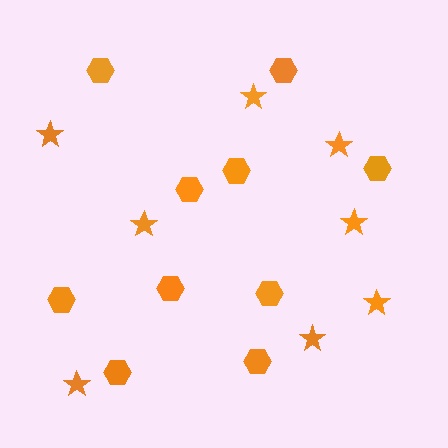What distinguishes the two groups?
There are 2 groups: one group of hexagons (10) and one group of stars (8).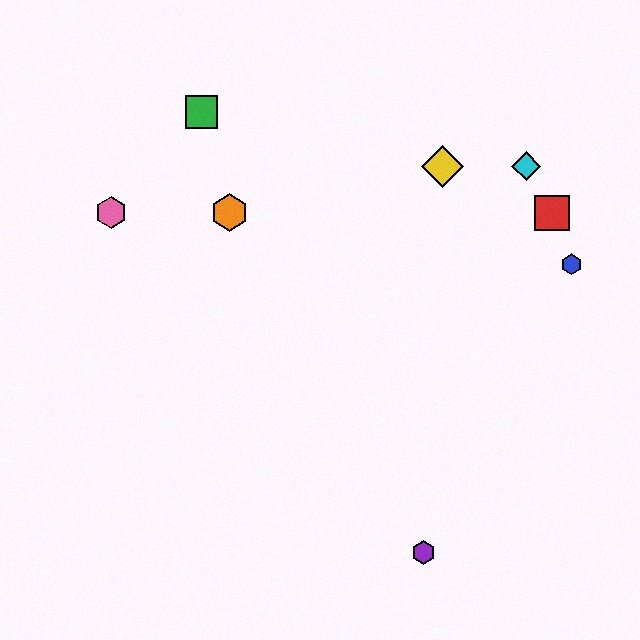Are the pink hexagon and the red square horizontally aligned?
Yes, both are at y≈213.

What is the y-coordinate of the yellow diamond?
The yellow diamond is at y≈167.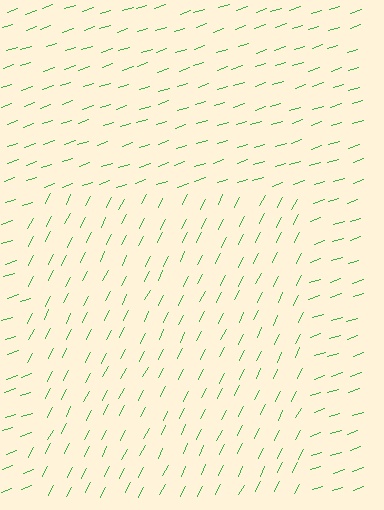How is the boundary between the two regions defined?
The boundary is defined purely by a change in line orientation (approximately 45 degrees difference). All lines are the same color and thickness.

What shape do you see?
I see a rectangle.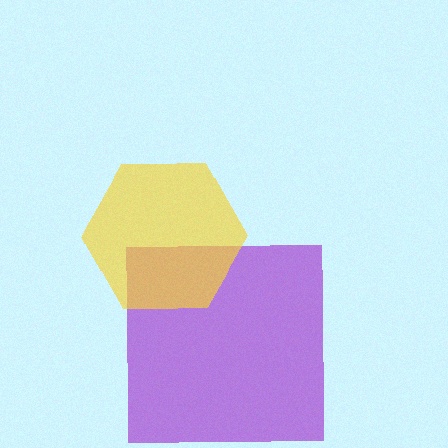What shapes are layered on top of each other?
The layered shapes are: a purple square, a yellow hexagon.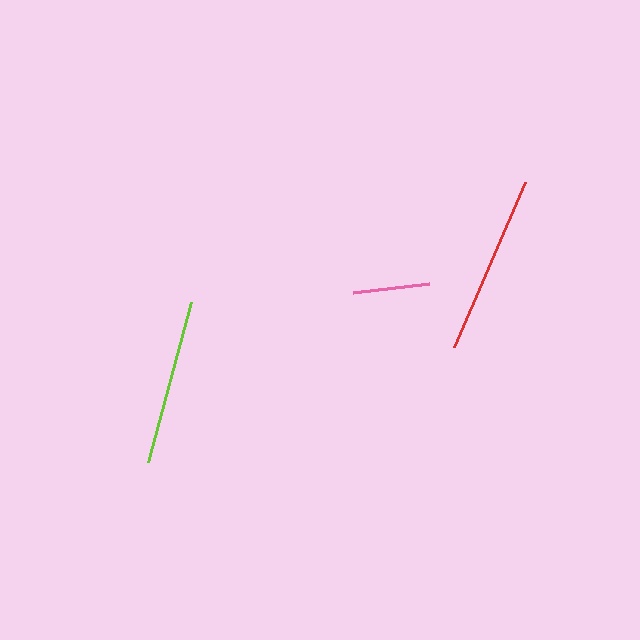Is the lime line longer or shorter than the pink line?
The lime line is longer than the pink line.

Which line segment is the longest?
The red line is the longest at approximately 180 pixels.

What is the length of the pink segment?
The pink segment is approximately 76 pixels long.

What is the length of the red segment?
The red segment is approximately 180 pixels long.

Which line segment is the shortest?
The pink line is the shortest at approximately 76 pixels.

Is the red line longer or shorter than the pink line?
The red line is longer than the pink line.